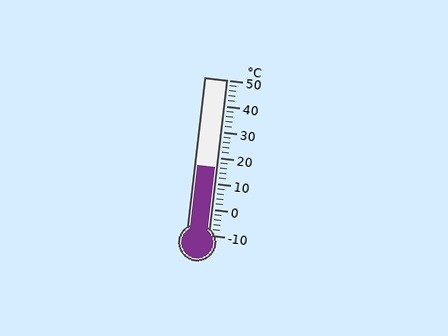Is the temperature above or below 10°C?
The temperature is above 10°C.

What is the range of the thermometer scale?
The thermometer scale ranges from -10°C to 50°C.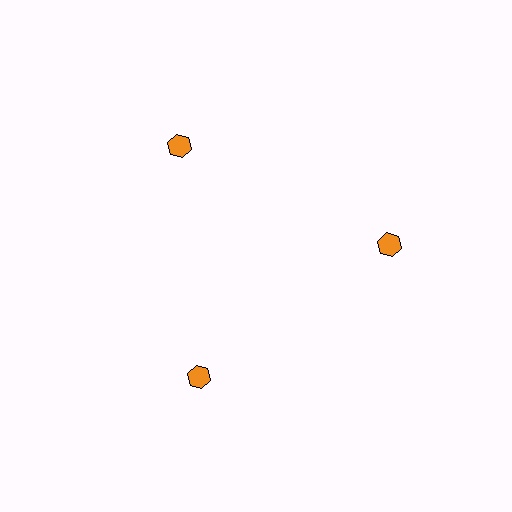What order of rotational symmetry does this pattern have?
This pattern has 3-fold rotational symmetry.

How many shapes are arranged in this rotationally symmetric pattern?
There are 3 shapes, arranged in 3 groups of 1.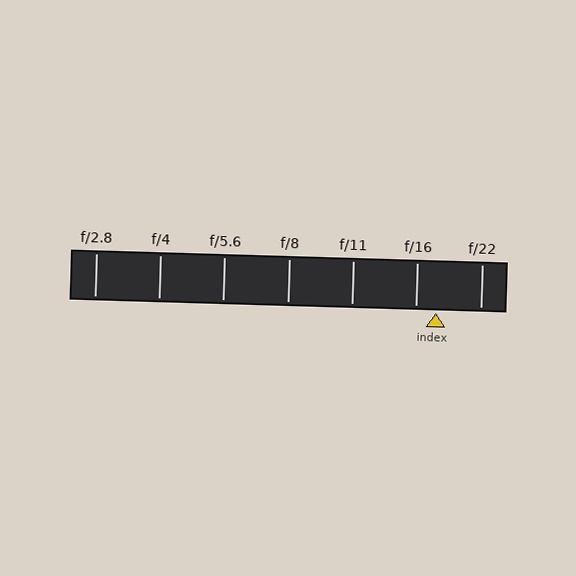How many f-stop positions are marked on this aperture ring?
There are 7 f-stop positions marked.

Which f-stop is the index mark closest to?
The index mark is closest to f/16.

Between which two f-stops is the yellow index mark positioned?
The index mark is between f/16 and f/22.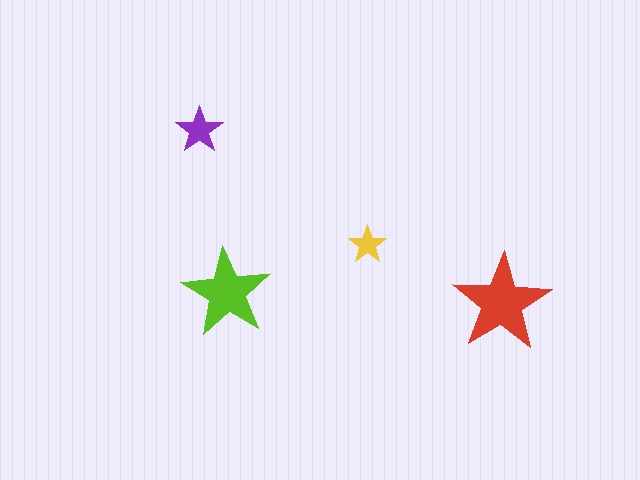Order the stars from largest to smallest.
the red one, the lime one, the purple one, the yellow one.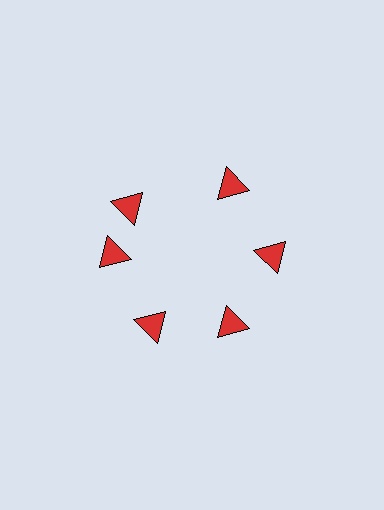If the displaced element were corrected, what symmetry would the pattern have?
It would have 6-fold rotational symmetry — the pattern would map onto itself every 60 degrees.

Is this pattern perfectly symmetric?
No. The 6 red triangles are arranged in a ring, but one element near the 11 o'clock position is rotated out of alignment along the ring, breaking the 6-fold rotational symmetry.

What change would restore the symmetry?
The symmetry would be restored by rotating it back into even spacing with its neighbors so that all 6 triangles sit at equal angles and equal distance from the center.